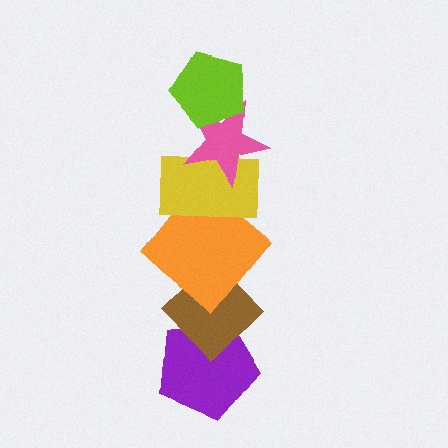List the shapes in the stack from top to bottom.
From top to bottom: the lime pentagon, the pink star, the yellow rectangle, the orange diamond, the brown diamond, the purple pentagon.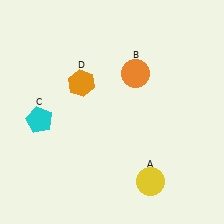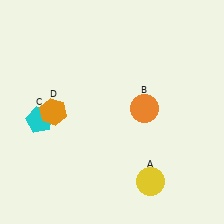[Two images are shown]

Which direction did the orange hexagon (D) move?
The orange hexagon (D) moved down.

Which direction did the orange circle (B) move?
The orange circle (B) moved down.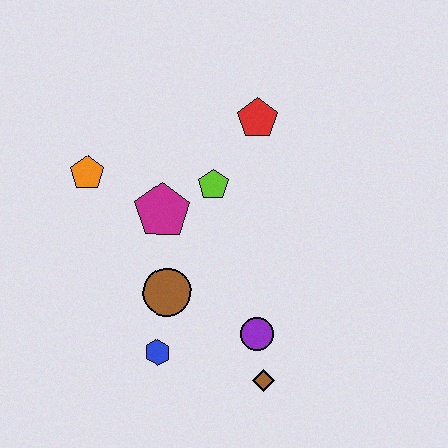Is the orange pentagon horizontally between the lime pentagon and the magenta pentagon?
No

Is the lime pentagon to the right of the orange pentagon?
Yes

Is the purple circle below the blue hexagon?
No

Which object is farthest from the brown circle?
The red pentagon is farthest from the brown circle.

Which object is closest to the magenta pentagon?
The lime pentagon is closest to the magenta pentagon.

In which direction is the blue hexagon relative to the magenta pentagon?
The blue hexagon is below the magenta pentagon.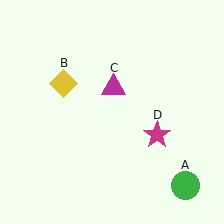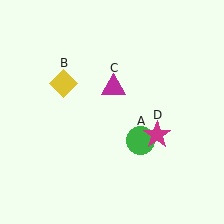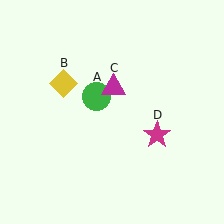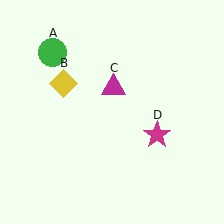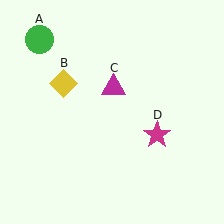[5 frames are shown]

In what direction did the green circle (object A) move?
The green circle (object A) moved up and to the left.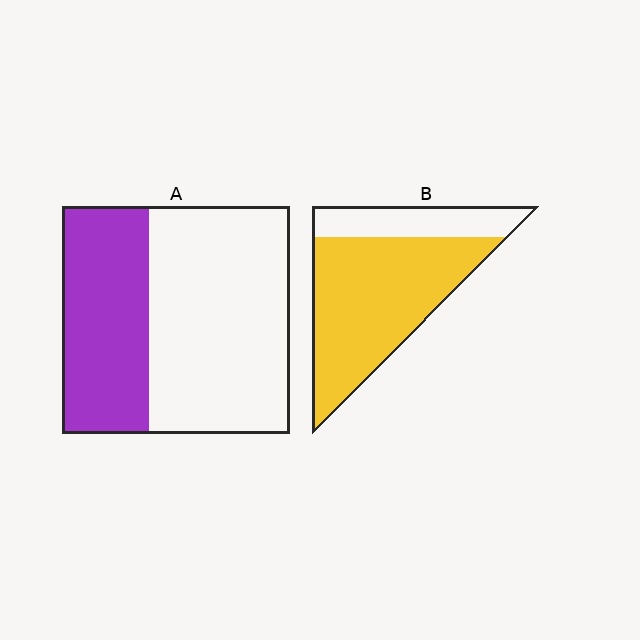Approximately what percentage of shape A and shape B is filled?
A is approximately 40% and B is approximately 75%.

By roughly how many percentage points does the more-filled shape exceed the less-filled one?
By roughly 35 percentage points (B over A).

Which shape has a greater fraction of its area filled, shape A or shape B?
Shape B.